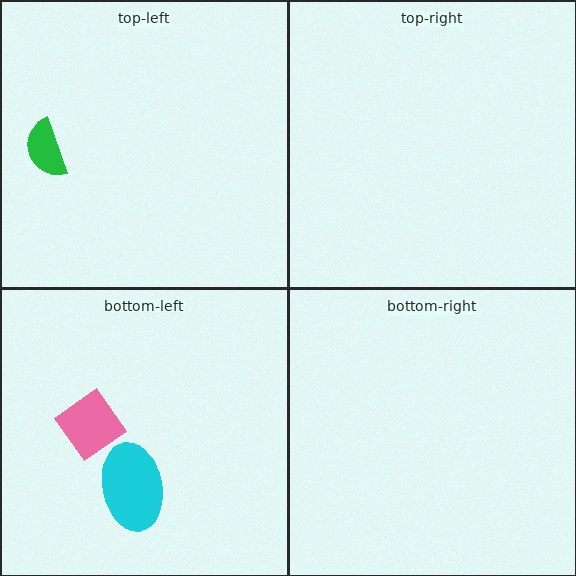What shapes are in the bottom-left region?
The cyan ellipse, the pink diamond.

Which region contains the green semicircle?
The top-left region.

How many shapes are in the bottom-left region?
2.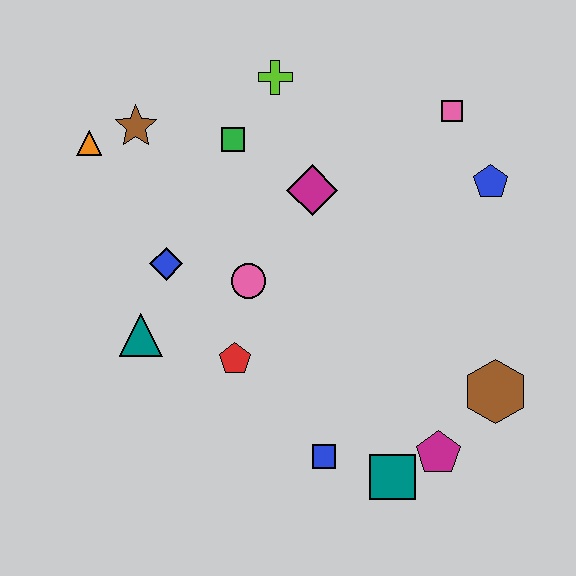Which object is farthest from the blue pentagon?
The orange triangle is farthest from the blue pentagon.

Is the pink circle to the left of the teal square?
Yes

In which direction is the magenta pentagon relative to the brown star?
The magenta pentagon is below the brown star.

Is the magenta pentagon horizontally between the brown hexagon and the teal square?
Yes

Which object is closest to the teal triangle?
The blue diamond is closest to the teal triangle.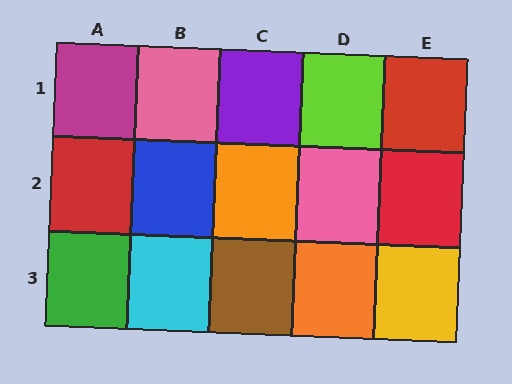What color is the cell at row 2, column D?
Pink.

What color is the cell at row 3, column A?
Green.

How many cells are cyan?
1 cell is cyan.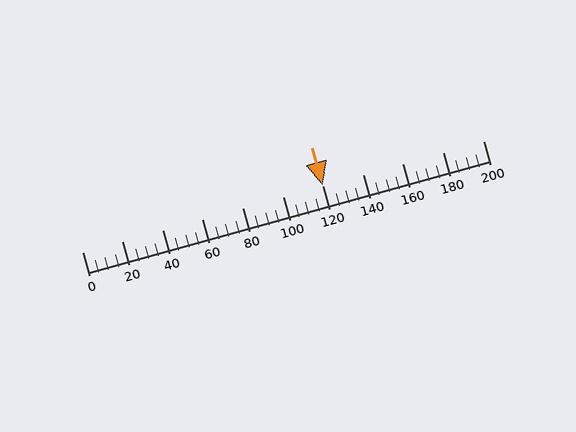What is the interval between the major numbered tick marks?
The major tick marks are spaced 20 units apart.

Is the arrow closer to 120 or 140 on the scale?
The arrow is closer to 120.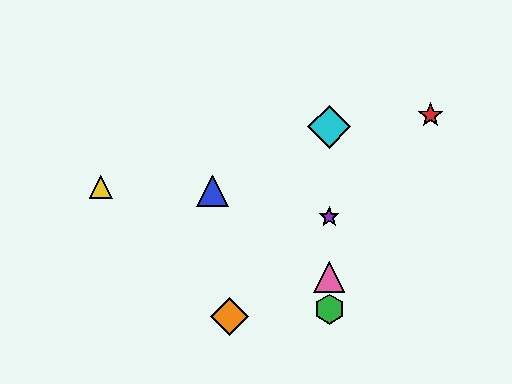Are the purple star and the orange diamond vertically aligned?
No, the purple star is at x≈329 and the orange diamond is at x≈230.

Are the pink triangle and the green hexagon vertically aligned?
Yes, both are at x≈329.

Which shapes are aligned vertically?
The green hexagon, the purple star, the cyan diamond, the pink triangle are aligned vertically.